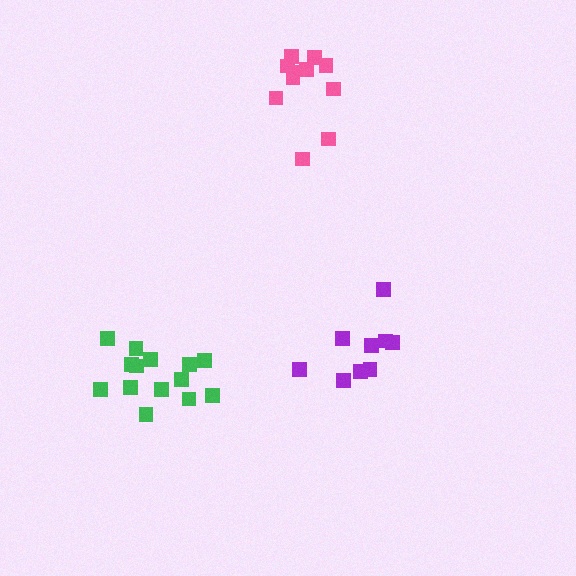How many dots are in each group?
Group 1: 9 dots, Group 2: 11 dots, Group 3: 14 dots (34 total).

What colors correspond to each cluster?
The clusters are colored: purple, pink, green.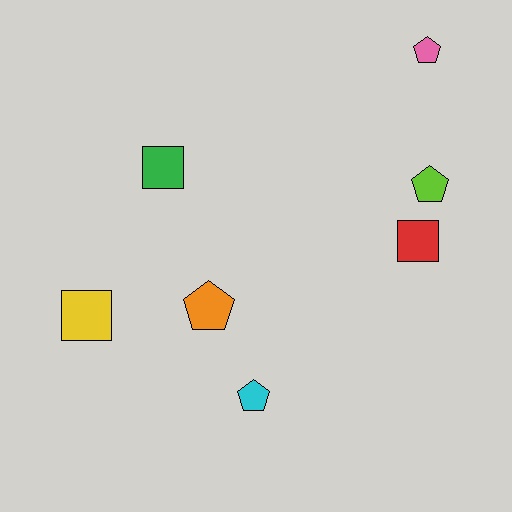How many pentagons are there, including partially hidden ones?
There are 4 pentagons.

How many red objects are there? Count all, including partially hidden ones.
There is 1 red object.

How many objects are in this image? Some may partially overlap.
There are 7 objects.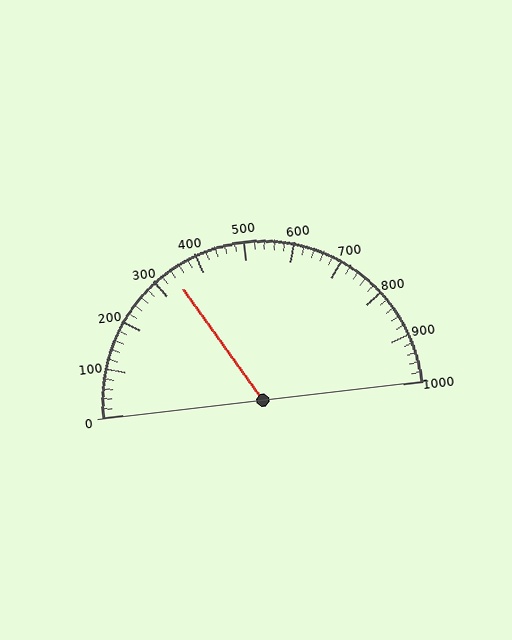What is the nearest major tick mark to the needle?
The nearest major tick mark is 300.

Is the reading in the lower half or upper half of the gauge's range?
The reading is in the lower half of the range (0 to 1000).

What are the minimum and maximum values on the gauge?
The gauge ranges from 0 to 1000.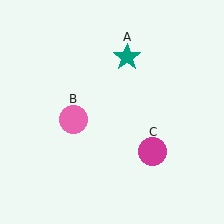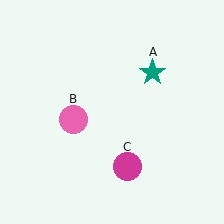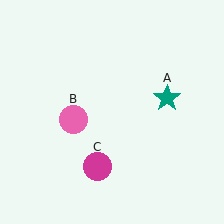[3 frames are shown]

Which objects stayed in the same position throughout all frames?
Pink circle (object B) remained stationary.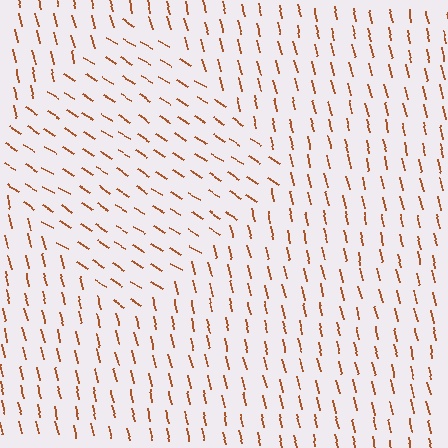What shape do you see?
I see a diamond.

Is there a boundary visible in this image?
Yes, there is a texture boundary formed by a change in line orientation.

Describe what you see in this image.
The image is filled with small brown line segments. A diamond region in the image has lines oriented differently from the surrounding lines, creating a visible texture boundary.